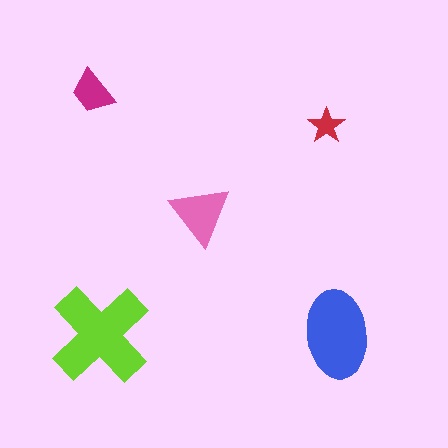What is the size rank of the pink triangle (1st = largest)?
3rd.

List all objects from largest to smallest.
The lime cross, the blue ellipse, the pink triangle, the magenta trapezoid, the red star.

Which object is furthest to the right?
The blue ellipse is rightmost.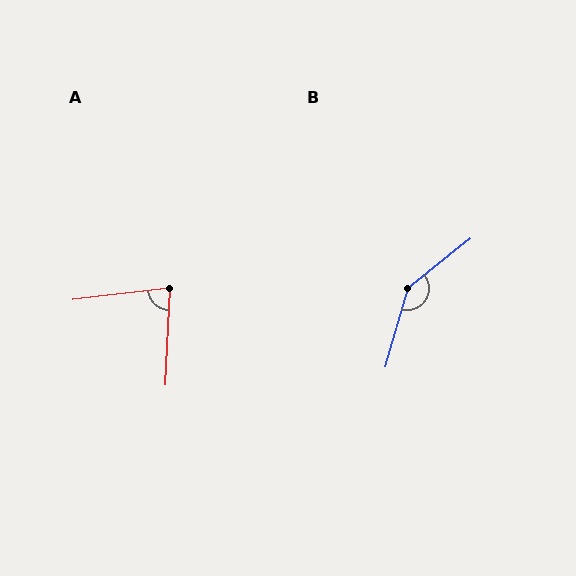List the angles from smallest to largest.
A (81°), B (145°).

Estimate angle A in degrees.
Approximately 81 degrees.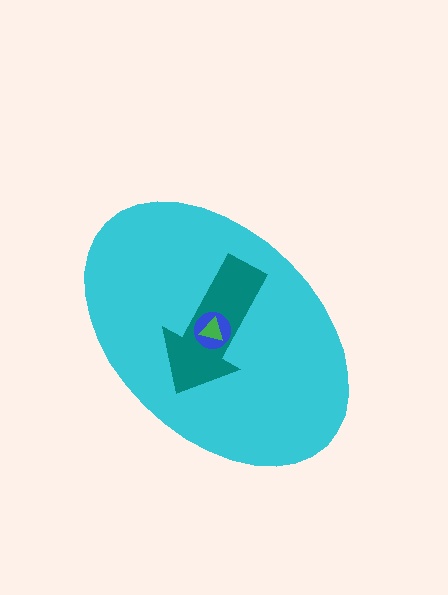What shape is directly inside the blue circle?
The green triangle.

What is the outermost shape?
The cyan ellipse.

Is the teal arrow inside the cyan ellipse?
Yes.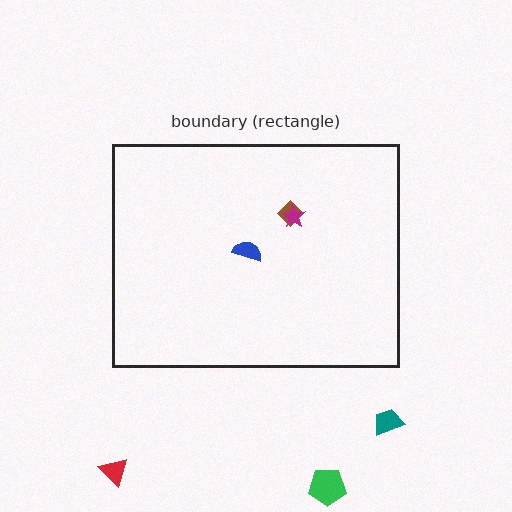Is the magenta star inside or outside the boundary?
Inside.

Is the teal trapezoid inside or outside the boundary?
Outside.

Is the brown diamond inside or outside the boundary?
Inside.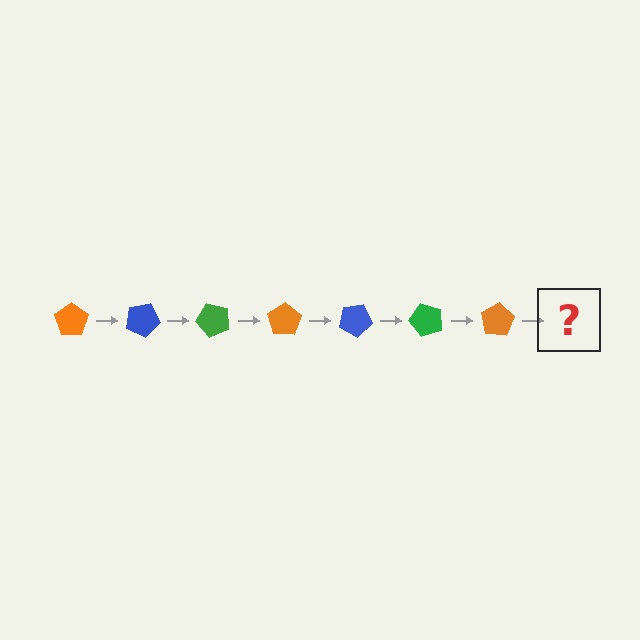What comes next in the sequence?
The next element should be a blue pentagon, rotated 175 degrees from the start.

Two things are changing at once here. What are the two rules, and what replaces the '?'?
The two rules are that it rotates 25 degrees each step and the color cycles through orange, blue, and green. The '?' should be a blue pentagon, rotated 175 degrees from the start.